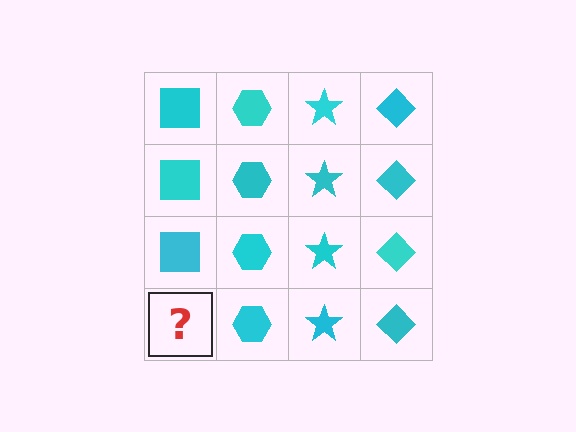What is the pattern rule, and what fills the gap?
The rule is that each column has a consistent shape. The gap should be filled with a cyan square.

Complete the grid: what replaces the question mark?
The question mark should be replaced with a cyan square.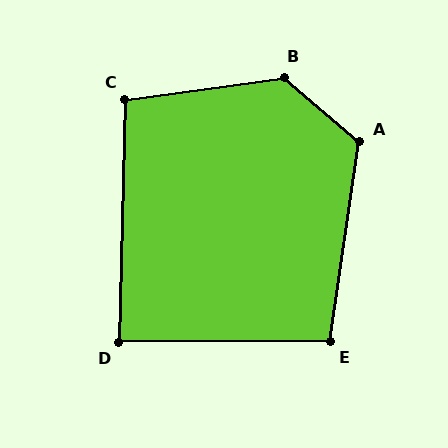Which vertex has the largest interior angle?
B, at approximately 131 degrees.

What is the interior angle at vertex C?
Approximately 100 degrees (obtuse).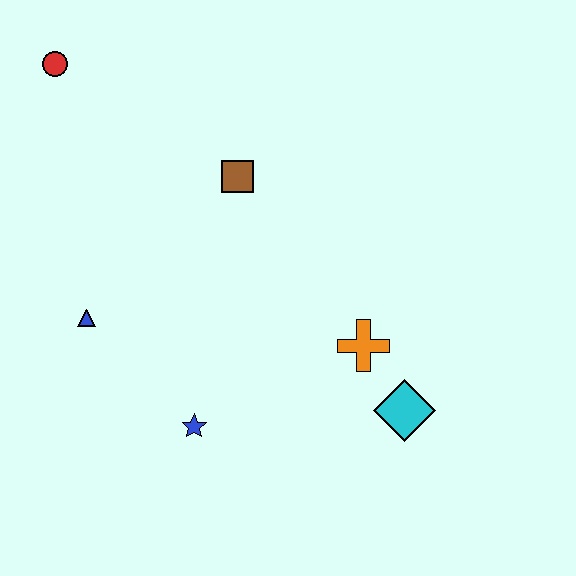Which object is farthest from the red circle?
The cyan diamond is farthest from the red circle.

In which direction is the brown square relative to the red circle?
The brown square is to the right of the red circle.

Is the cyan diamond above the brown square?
No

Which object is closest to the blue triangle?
The blue star is closest to the blue triangle.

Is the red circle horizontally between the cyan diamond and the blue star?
No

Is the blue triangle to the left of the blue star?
Yes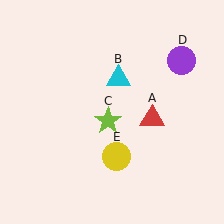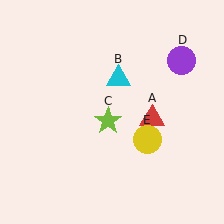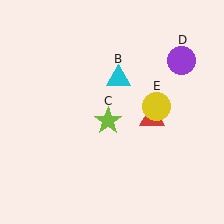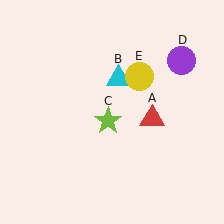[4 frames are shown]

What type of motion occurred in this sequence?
The yellow circle (object E) rotated counterclockwise around the center of the scene.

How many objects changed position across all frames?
1 object changed position: yellow circle (object E).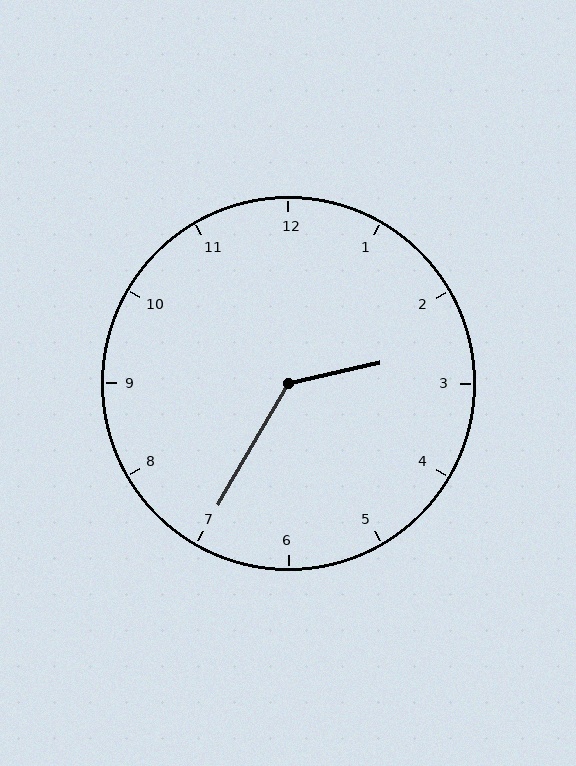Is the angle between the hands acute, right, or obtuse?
It is obtuse.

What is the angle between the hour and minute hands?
Approximately 132 degrees.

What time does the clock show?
2:35.